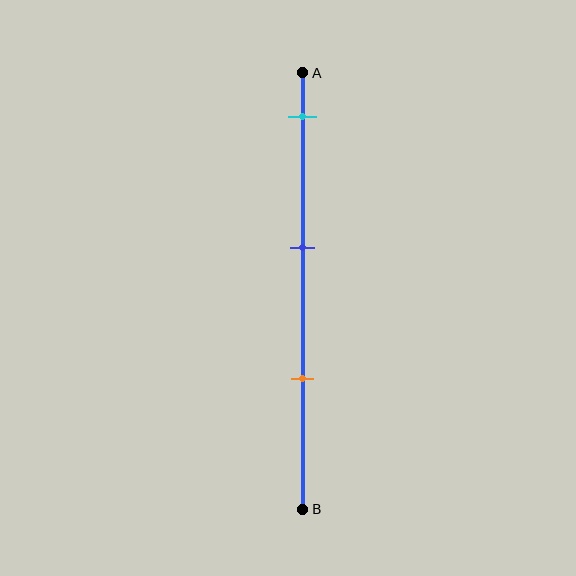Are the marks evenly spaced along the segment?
Yes, the marks are approximately evenly spaced.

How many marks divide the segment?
There are 3 marks dividing the segment.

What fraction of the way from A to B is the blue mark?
The blue mark is approximately 40% (0.4) of the way from A to B.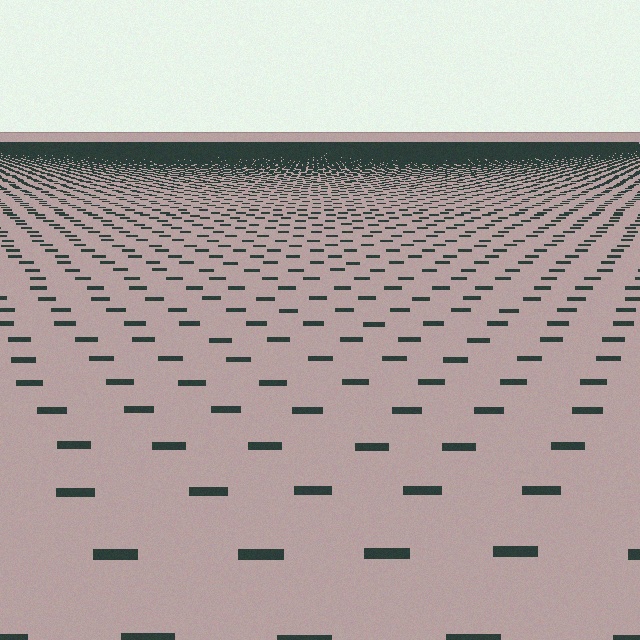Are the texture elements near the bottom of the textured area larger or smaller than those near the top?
Larger. Near the bottom, elements are closer to the viewer and appear at a bigger on-screen size.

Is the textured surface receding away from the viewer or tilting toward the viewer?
The surface is receding away from the viewer. Texture elements get smaller and denser toward the top.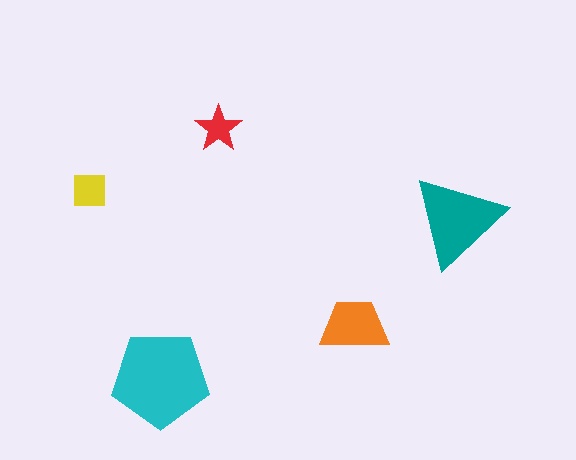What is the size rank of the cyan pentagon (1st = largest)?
1st.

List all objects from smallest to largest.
The red star, the yellow square, the orange trapezoid, the teal triangle, the cyan pentagon.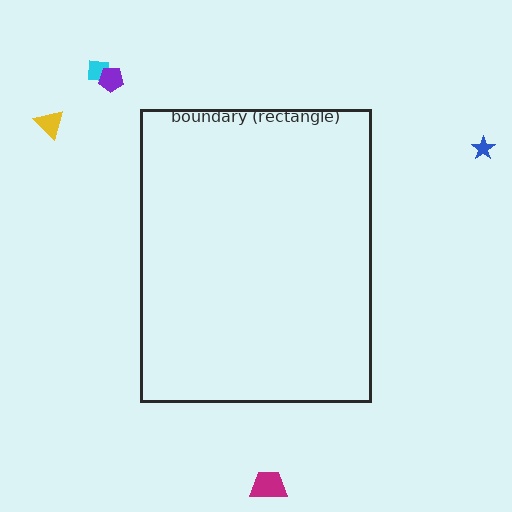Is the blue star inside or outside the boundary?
Outside.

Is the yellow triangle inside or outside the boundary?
Outside.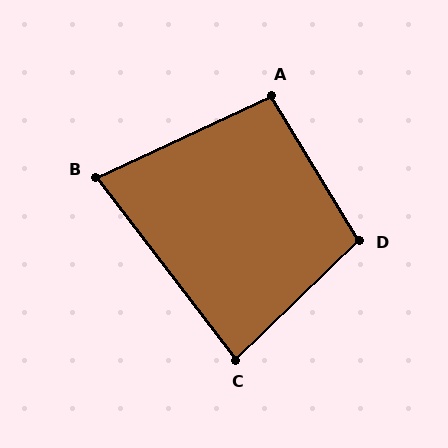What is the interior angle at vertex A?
Approximately 96 degrees (obtuse).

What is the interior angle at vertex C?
Approximately 84 degrees (acute).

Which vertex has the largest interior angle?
D, at approximately 103 degrees.